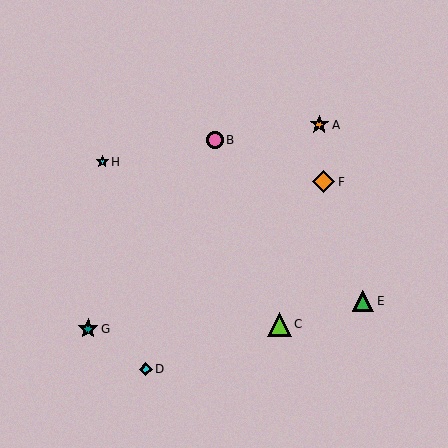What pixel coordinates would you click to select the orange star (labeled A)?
Click at (319, 125) to select the orange star A.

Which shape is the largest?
The lime triangle (labeled C) is the largest.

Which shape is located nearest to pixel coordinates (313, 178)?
The orange diamond (labeled F) at (324, 182) is nearest to that location.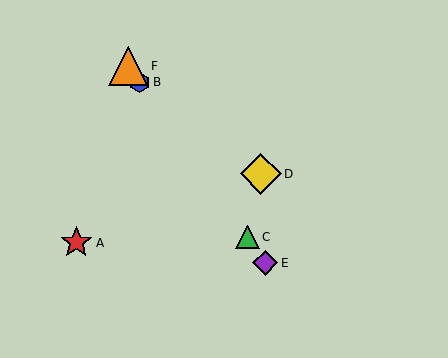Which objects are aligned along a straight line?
Objects B, C, E, F are aligned along a straight line.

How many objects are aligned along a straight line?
4 objects (B, C, E, F) are aligned along a straight line.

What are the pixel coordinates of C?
Object C is at (247, 237).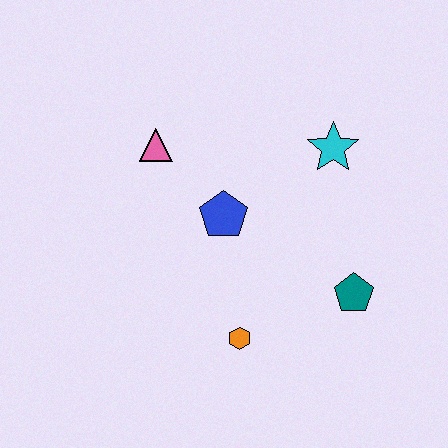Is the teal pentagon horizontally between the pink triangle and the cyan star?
No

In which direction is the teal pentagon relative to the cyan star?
The teal pentagon is below the cyan star.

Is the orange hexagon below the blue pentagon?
Yes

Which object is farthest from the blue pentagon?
The teal pentagon is farthest from the blue pentagon.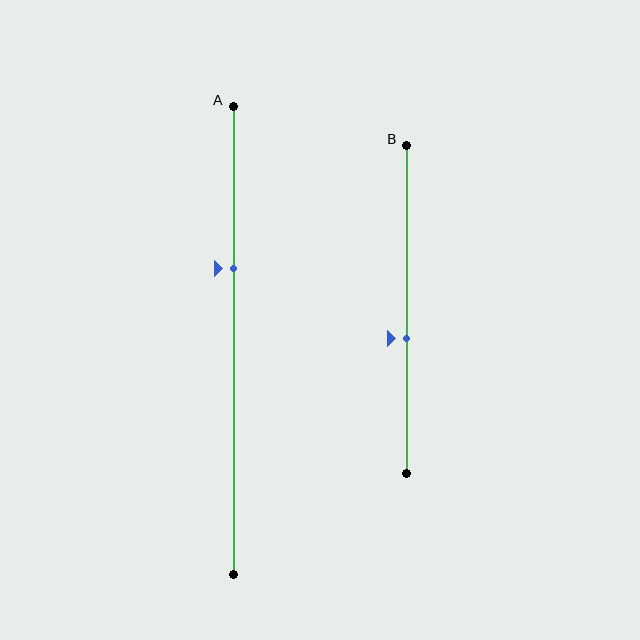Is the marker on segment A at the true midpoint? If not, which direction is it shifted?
No, the marker on segment A is shifted upward by about 15% of the segment length.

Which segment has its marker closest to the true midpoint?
Segment B has its marker closest to the true midpoint.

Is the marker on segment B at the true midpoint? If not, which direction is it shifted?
No, the marker on segment B is shifted downward by about 9% of the segment length.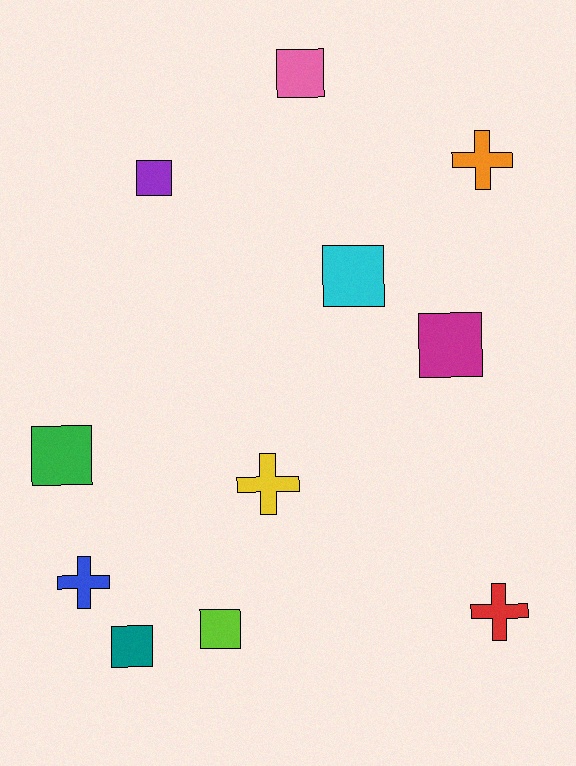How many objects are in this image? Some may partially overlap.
There are 11 objects.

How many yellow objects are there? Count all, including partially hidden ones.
There is 1 yellow object.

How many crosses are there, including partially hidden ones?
There are 4 crosses.